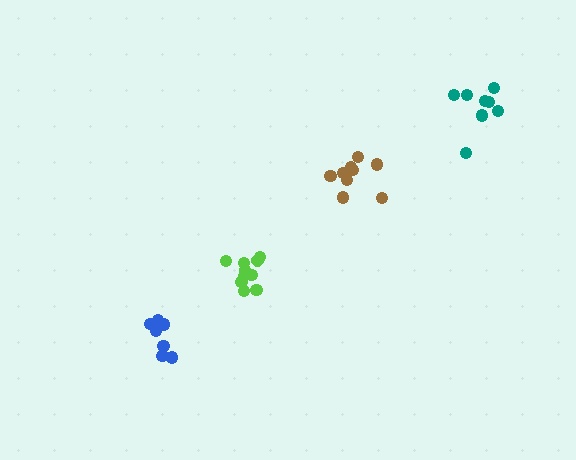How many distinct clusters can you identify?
There are 4 distinct clusters.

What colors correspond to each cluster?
The clusters are colored: blue, brown, teal, lime.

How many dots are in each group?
Group 1: 8 dots, Group 2: 10 dots, Group 3: 8 dots, Group 4: 10 dots (36 total).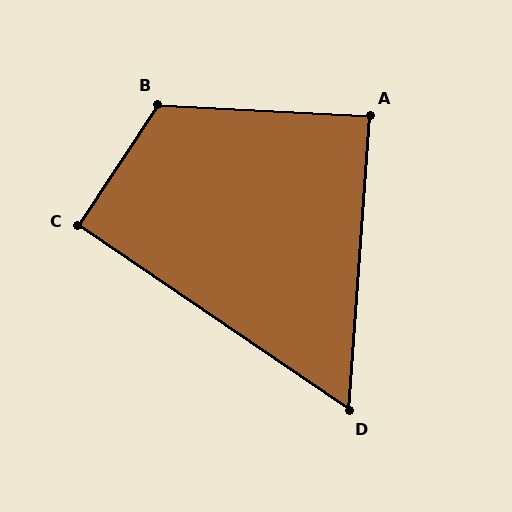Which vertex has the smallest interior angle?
D, at approximately 60 degrees.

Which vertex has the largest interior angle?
B, at approximately 120 degrees.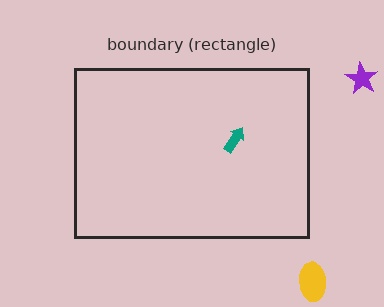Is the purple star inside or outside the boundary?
Outside.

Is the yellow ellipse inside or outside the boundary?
Outside.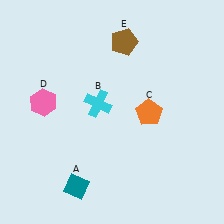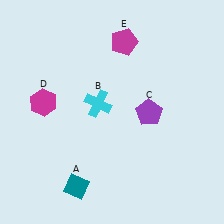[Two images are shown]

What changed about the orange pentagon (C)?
In Image 1, C is orange. In Image 2, it changed to purple.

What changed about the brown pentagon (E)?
In Image 1, E is brown. In Image 2, it changed to magenta.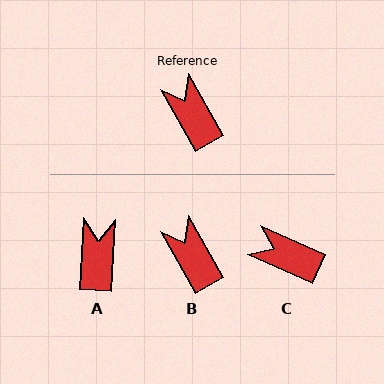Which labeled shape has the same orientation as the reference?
B.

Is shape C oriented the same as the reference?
No, it is off by about 36 degrees.